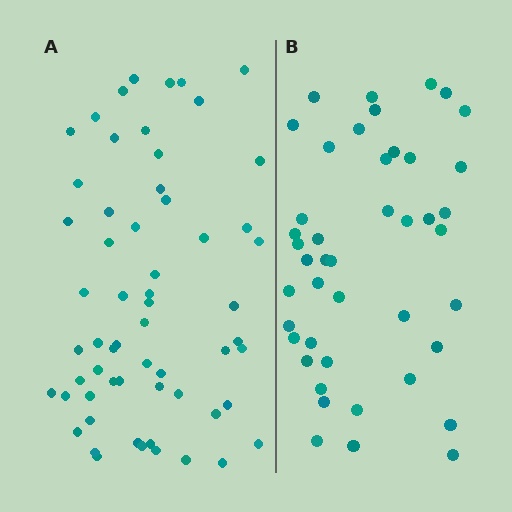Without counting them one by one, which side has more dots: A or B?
Region A (the left region) has more dots.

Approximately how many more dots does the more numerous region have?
Region A has approximately 15 more dots than region B.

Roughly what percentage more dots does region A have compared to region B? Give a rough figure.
About 35% more.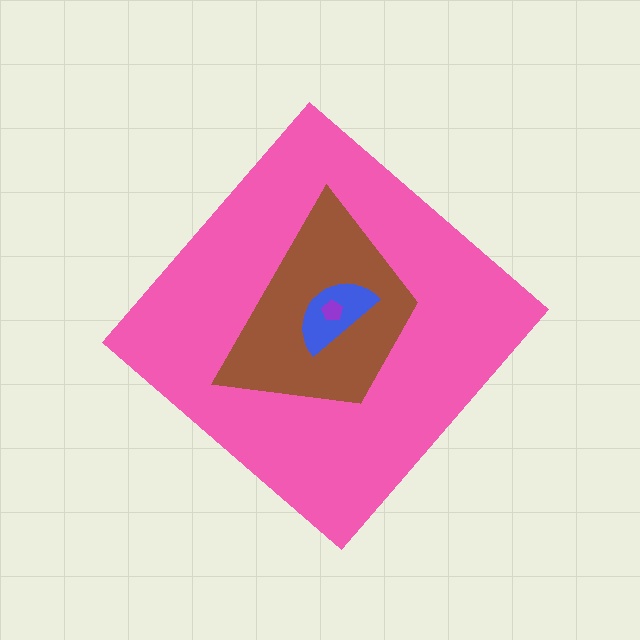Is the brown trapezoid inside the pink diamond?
Yes.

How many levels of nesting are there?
4.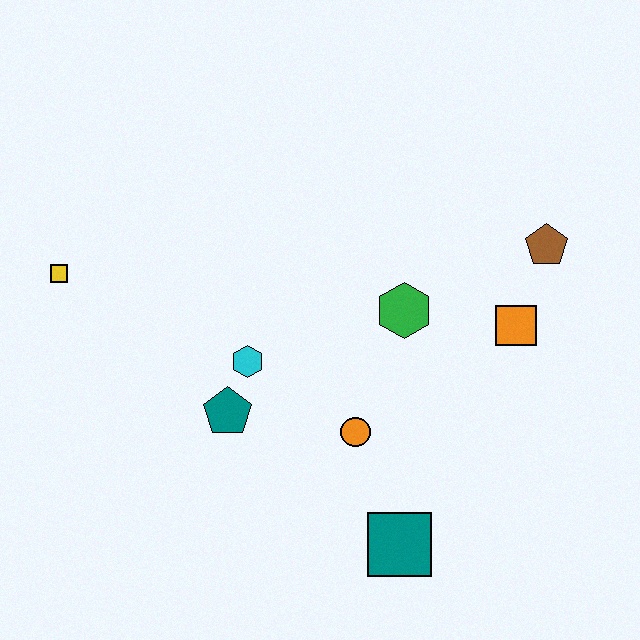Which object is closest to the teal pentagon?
The cyan hexagon is closest to the teal pentagon.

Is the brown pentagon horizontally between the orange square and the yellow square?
No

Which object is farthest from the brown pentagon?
The yellow square is farthest from the brown pentagon.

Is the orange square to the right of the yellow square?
Yes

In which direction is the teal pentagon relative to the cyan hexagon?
The teal pentagon is below the cyan hexagon.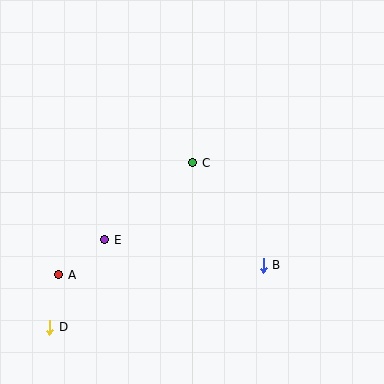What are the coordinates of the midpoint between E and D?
The midpoint between E and D is at (77, 283).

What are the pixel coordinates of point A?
Point A is at (59, 275).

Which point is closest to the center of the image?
Point C at (193, 163) is closest to the center.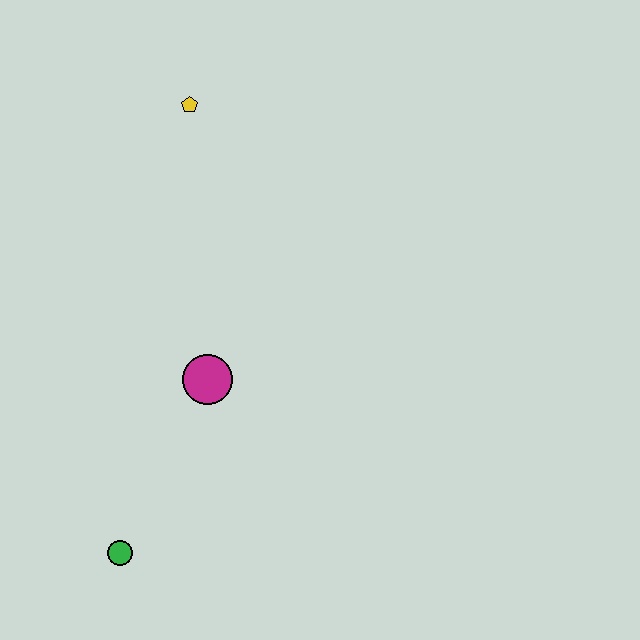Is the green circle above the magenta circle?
No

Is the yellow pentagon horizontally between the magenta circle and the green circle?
Yes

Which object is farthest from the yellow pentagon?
The green circle is farthest from the yellow pentagon.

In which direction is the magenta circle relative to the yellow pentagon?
The magenta circle is below the yellow pentagon.